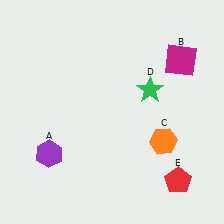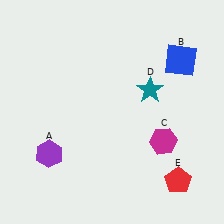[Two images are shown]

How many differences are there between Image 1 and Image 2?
There are 3 differences between the two images.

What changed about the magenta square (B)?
In Image 1, B is magenta. In Image 2, it changed to blue.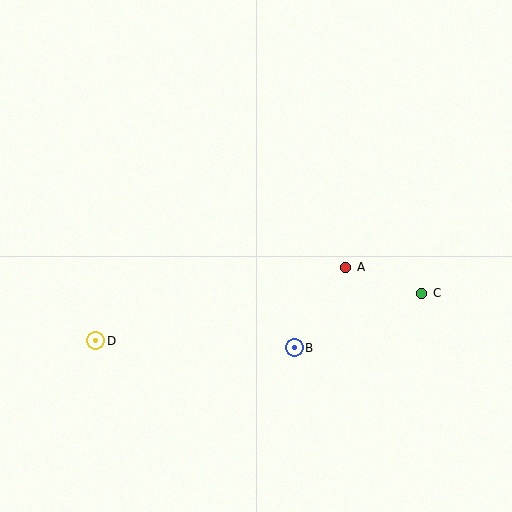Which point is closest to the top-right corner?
Point C is closest to the top-right corner.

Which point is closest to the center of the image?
Point A at (346, 267) is closest to the center.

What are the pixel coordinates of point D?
Point D is at (96, 341).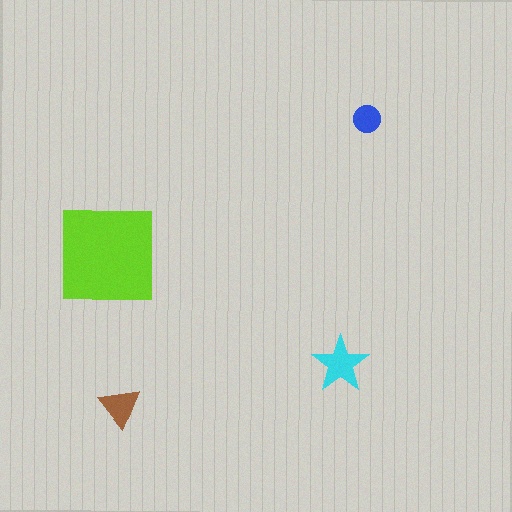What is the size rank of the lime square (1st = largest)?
1st.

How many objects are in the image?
There are 4 objects in the image.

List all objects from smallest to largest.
The blue circle, the brown triangle, the cyan star, the lime square.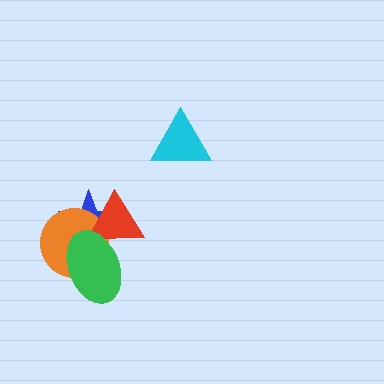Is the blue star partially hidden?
Yes, it is partially covered by another shape.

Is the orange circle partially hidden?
Yes, it is partially covered by another shape.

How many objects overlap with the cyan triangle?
0 objects overlap with the cyan triangle.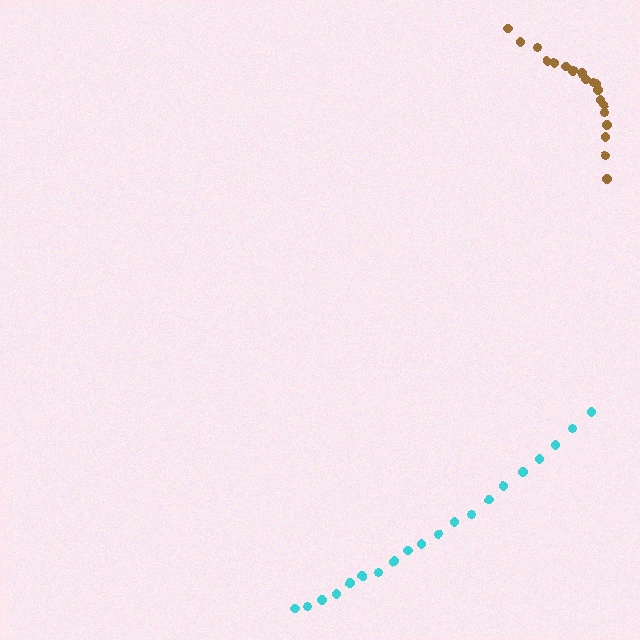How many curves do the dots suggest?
There are 2 distinct paths.